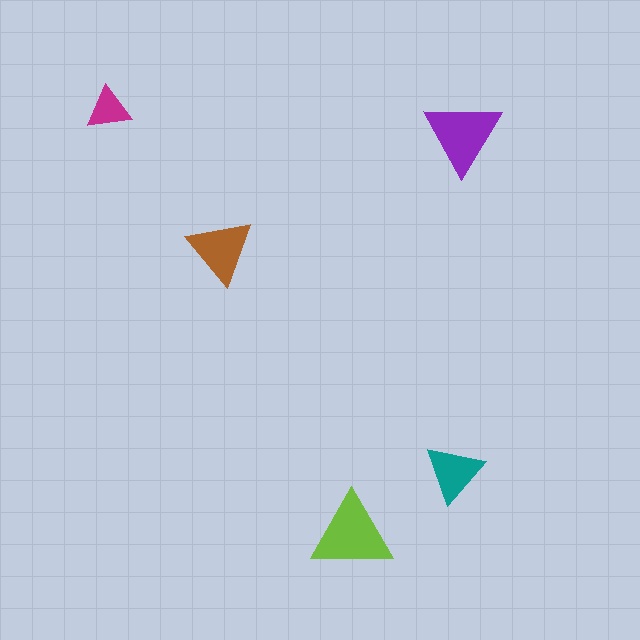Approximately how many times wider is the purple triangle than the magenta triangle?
About 1.5 times wider.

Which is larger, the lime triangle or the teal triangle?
The lime one.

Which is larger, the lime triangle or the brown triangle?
The lime one.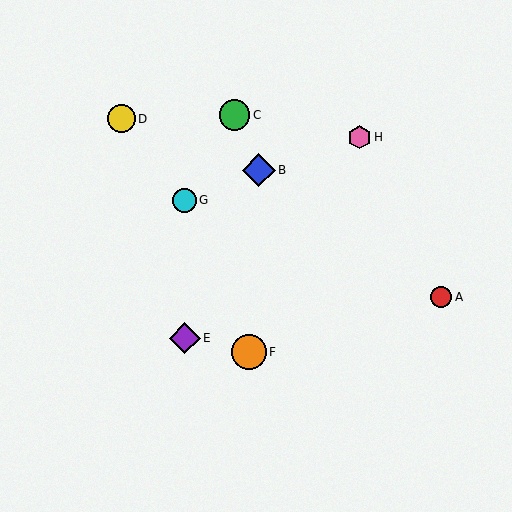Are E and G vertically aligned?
Yes, both are at x≈185.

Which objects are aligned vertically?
Objects E, G are aligned vertically.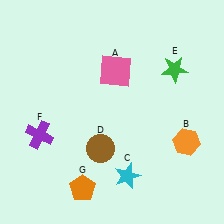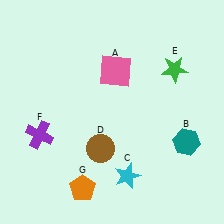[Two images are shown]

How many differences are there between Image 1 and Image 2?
There is 1 difference between the two images.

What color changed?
The hexagon (B) changed from orange in Image 1 to teal in Image 2.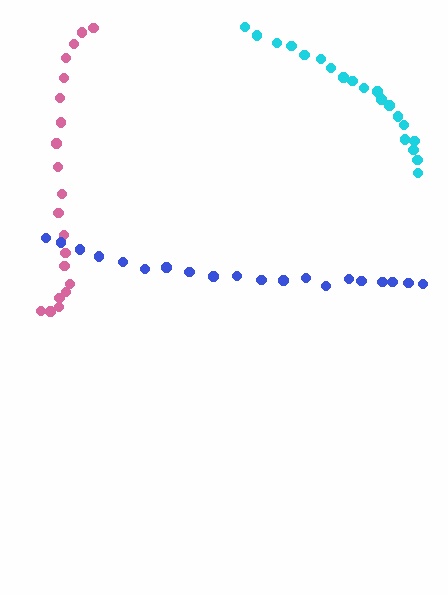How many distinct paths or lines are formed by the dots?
There are 3 distinct paths.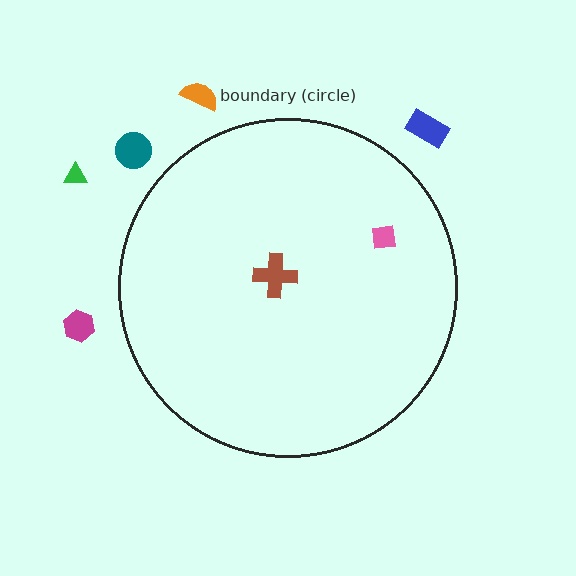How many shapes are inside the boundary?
2 inside, 5 outside.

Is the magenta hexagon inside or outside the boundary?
Outside.